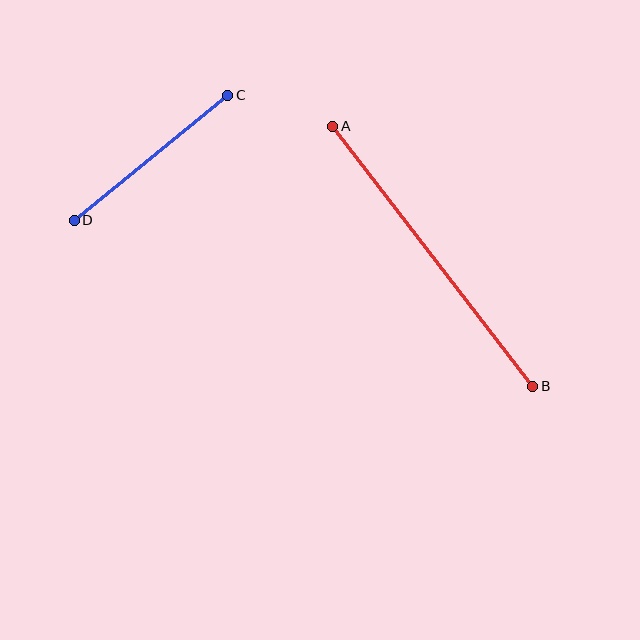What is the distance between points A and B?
The distance is approximately 328 pixels.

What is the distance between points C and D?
The distance is approximately 198 pixels.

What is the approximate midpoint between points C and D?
The midpoint is at approximately (151, 158) pixels.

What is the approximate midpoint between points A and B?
The midpoint is at approximately (433, 256) pixels.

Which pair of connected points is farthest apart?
Points A and B are farthest apart.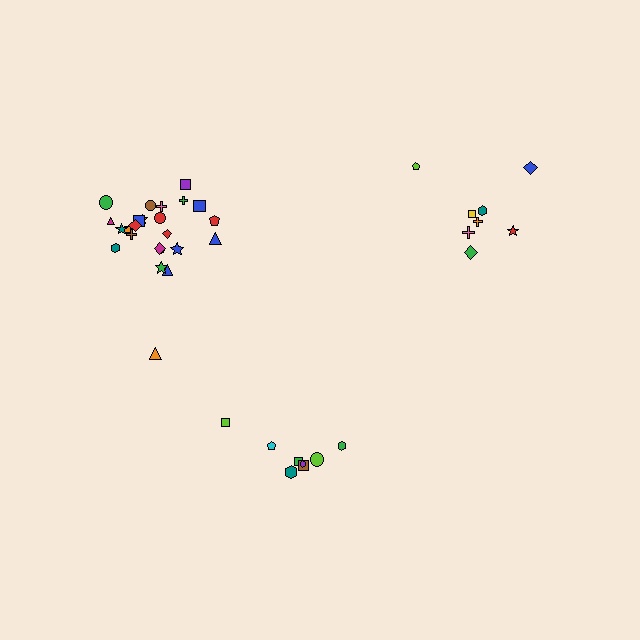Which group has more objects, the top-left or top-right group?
The top-left group.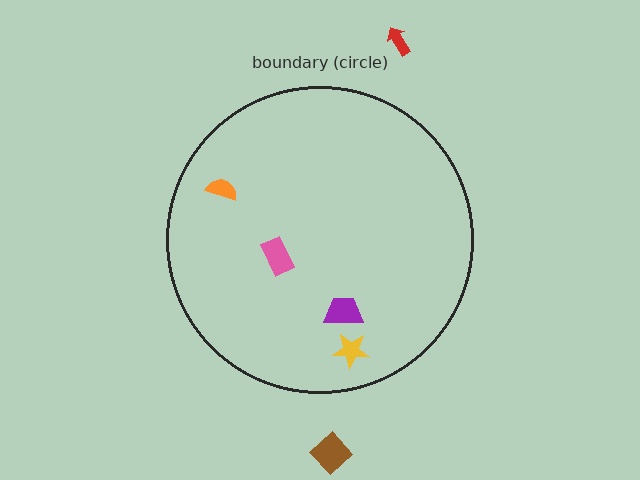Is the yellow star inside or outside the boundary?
Inside.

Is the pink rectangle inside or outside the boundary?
Inside.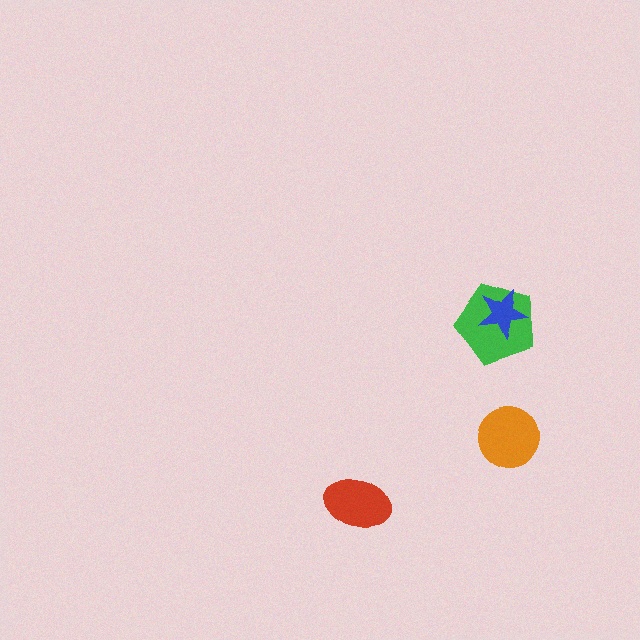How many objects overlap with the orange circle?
0 objects overlap with the orange circle.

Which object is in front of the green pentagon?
The blue star is in front of the green pentagon.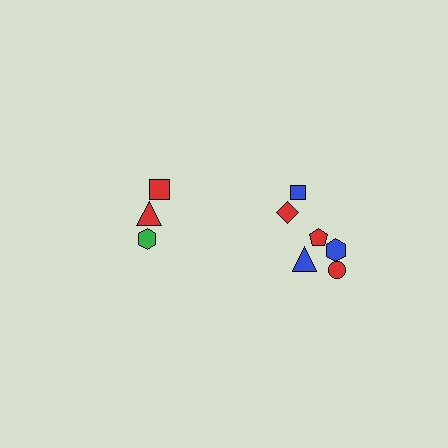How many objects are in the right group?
There are 6 objects.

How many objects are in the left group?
There are 3 objects.